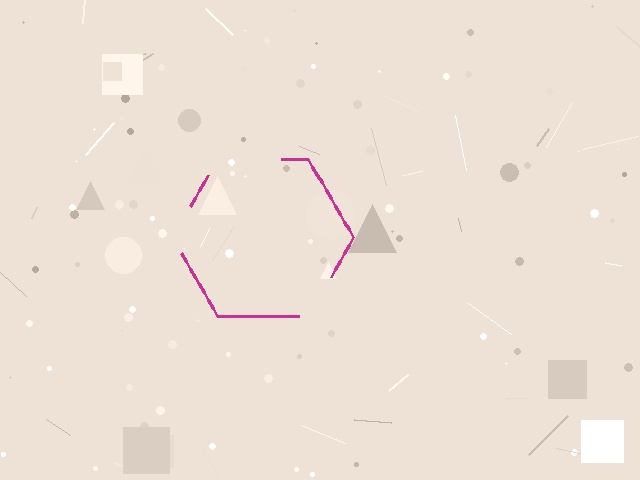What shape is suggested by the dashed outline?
The dashed outline suggests a hexagon.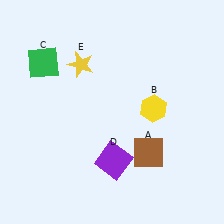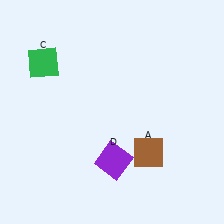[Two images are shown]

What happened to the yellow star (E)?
The yellow star (E) was removed in Image 2. It was in the top-left area of Image 1.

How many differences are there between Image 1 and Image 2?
There are 2 differences between the two images.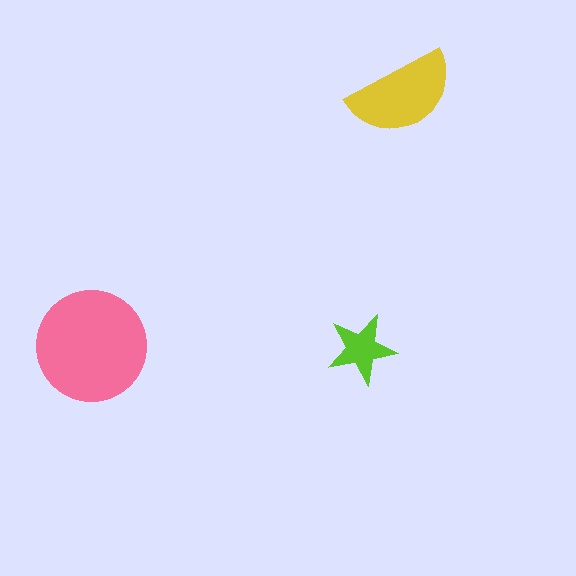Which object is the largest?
The pink circle.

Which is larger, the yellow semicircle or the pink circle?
The pink circle.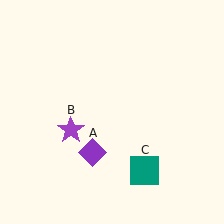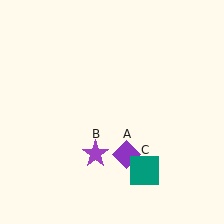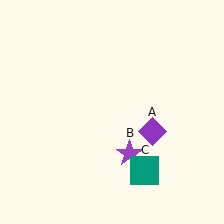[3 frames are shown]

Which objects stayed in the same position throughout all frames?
Teal square (object C) remained stationary.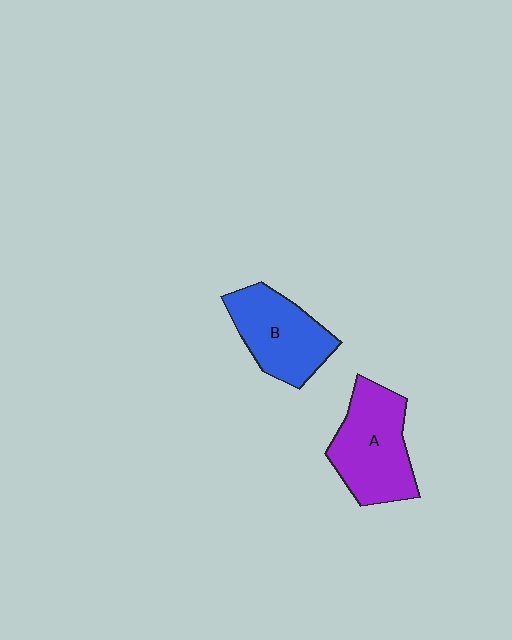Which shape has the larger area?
Shape A (purple).